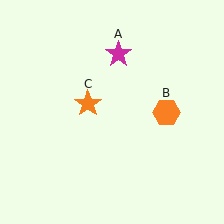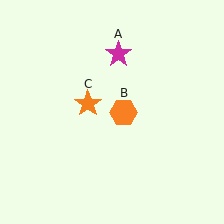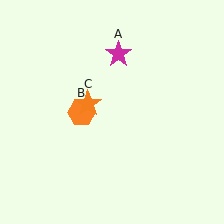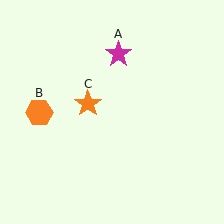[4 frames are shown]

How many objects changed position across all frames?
1 object changed position: orange hexagon (object B).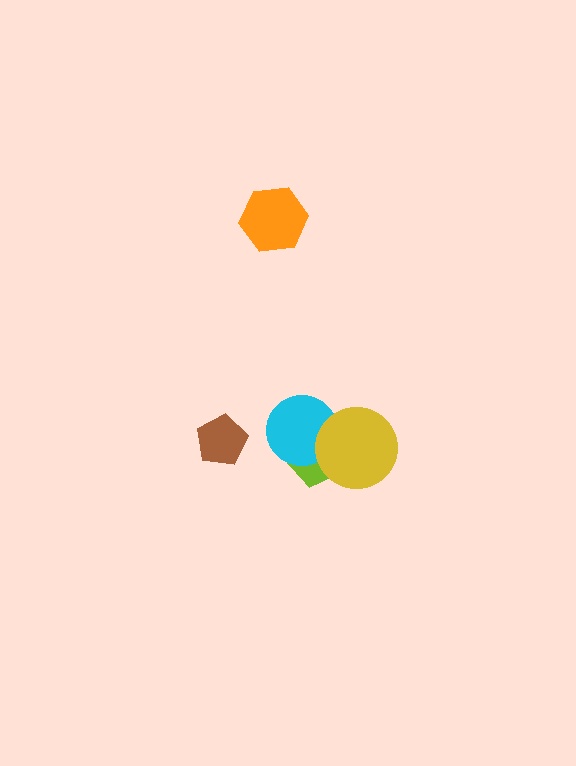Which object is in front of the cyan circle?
The yellow circle is in front of the cyan circle.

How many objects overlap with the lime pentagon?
2 objects overlap with the lime pentagon.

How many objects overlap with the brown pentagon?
0 objects overlap with the brown pentagon.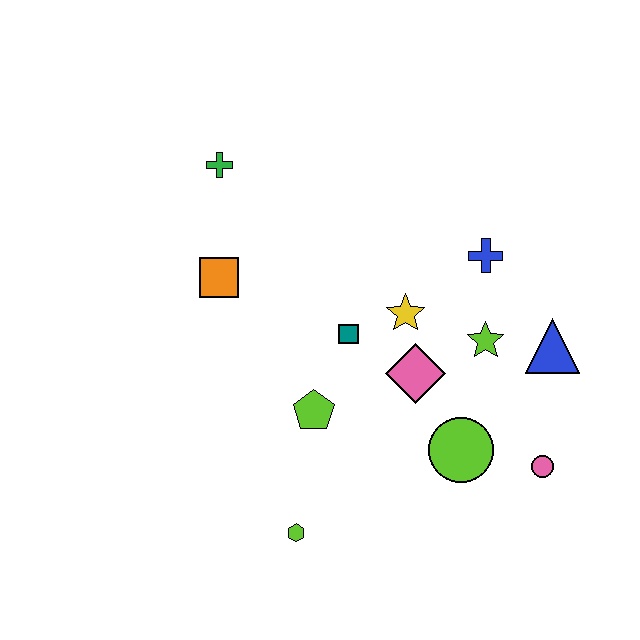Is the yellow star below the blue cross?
Yes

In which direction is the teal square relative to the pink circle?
The teal square is to the left of the pink circle.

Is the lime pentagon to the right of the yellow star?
No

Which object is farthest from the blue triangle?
The green cross is farthest from the blue triangle.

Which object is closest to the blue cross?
The lime star is closest to the blue cross.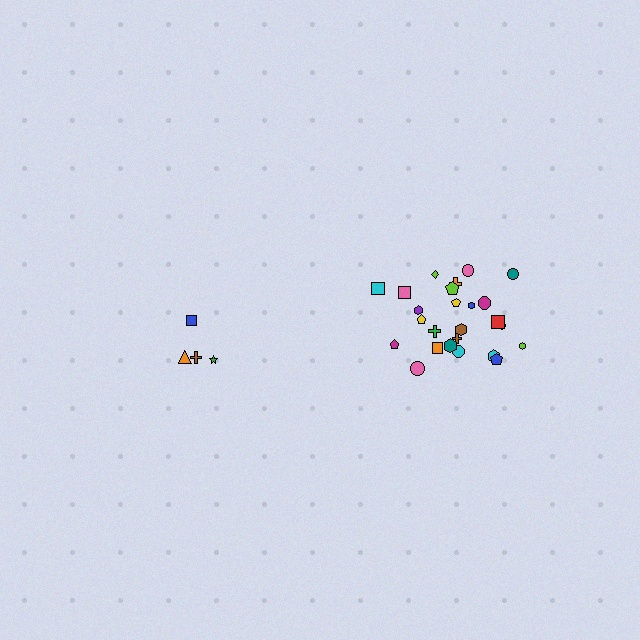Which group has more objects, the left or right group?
The right group.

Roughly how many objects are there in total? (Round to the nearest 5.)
Roughly 30 objects in total.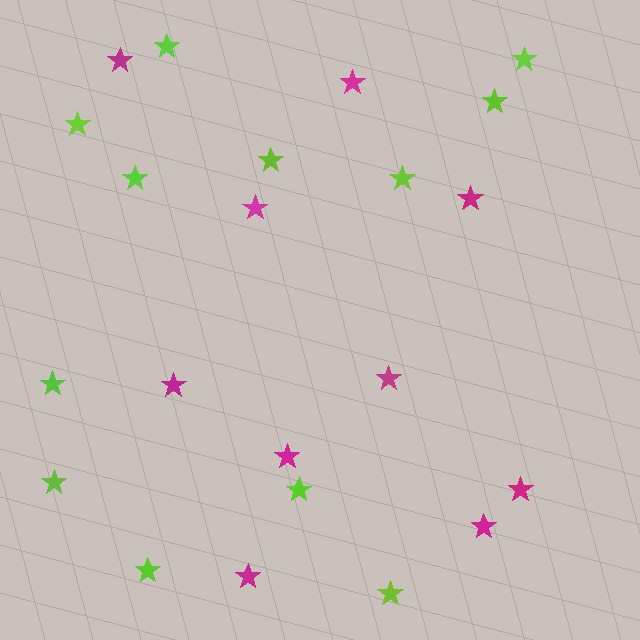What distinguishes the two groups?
There are 2 groups: one group of magenta stars (10) and one group of lime stars (12).